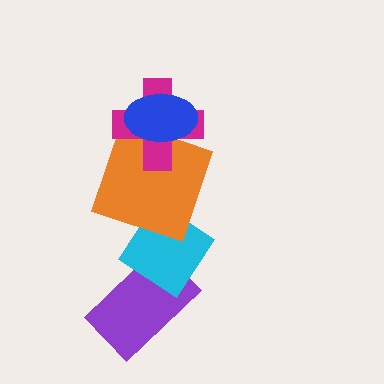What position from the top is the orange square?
The orange square is 3rd from the top.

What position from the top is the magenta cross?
The magenta cross is 2nd from the top.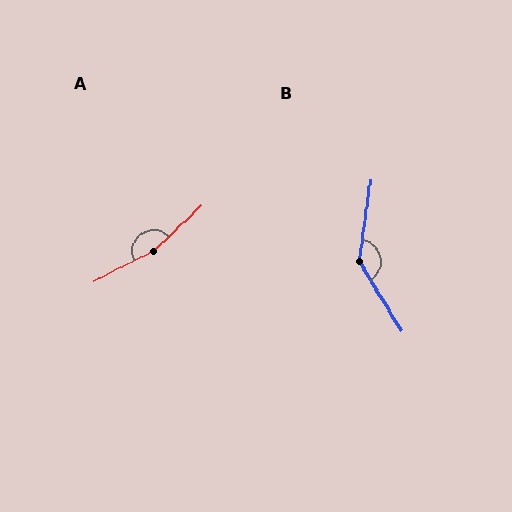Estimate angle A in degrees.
Approximately 164 degrees.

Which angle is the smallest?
B, at approximately 141 degrees.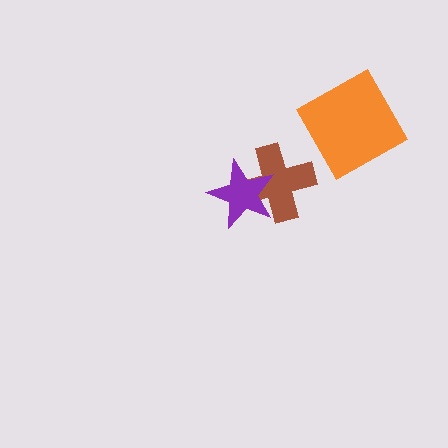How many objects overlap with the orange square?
0 objects overlap with the orange square.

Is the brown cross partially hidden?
Yes, it is partially covered by another shape.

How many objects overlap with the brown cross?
1 object overlaps with the brown cross.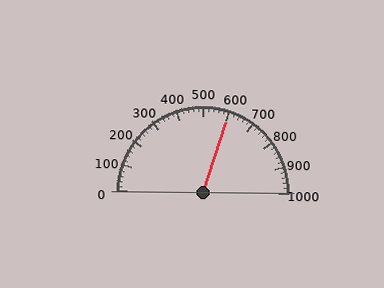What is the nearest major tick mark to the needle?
The nearest major tick mark is 600.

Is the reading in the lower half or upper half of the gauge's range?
The reading is in the upper half of the range (0 to 1000).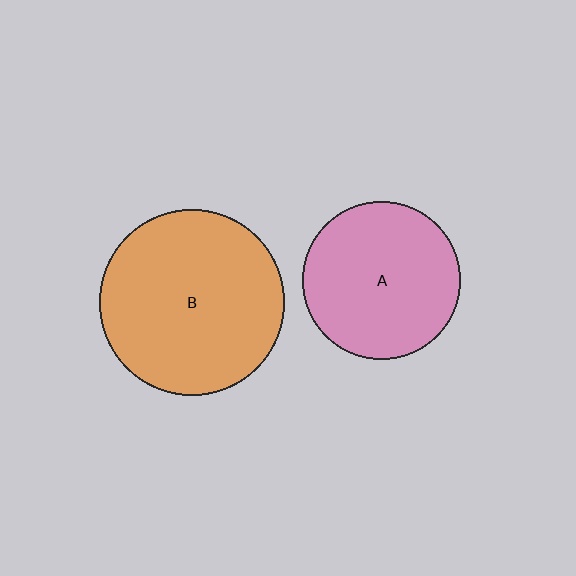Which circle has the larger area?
Circle B (orange).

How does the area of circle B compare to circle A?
Approximately 1.4 times.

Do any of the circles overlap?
No, none of the circles overlap.